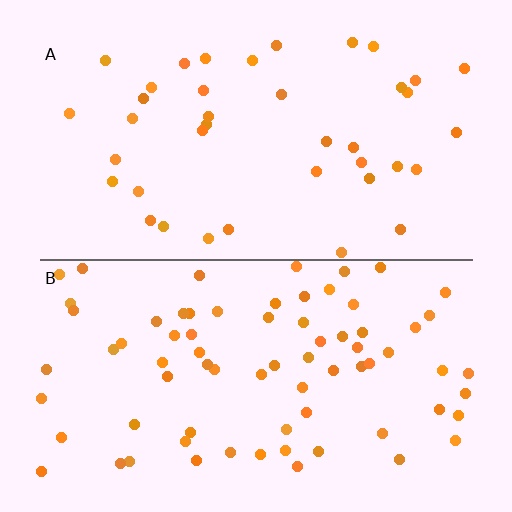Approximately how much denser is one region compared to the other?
Approximately 1.9× — region B over region A.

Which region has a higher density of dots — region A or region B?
B (the bottom).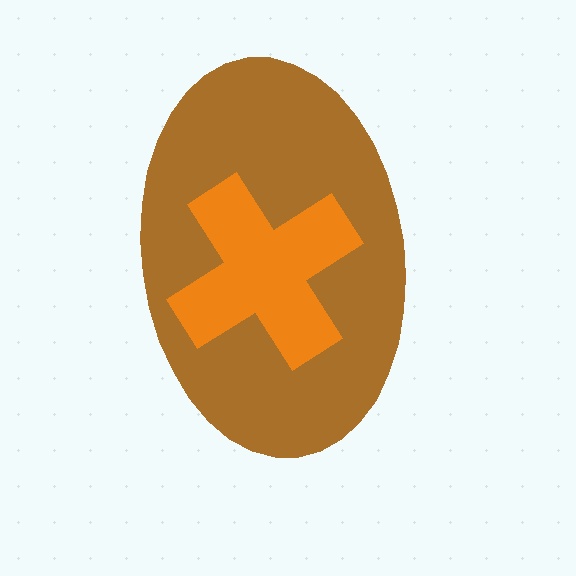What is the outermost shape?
The brown ellipse.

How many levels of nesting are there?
2.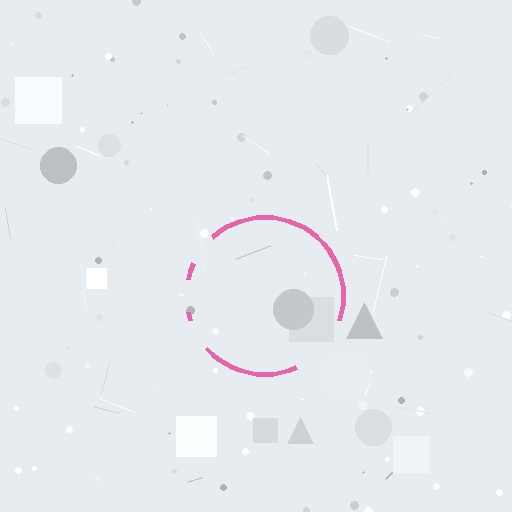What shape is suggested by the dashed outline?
The dashed outline suggests a circle.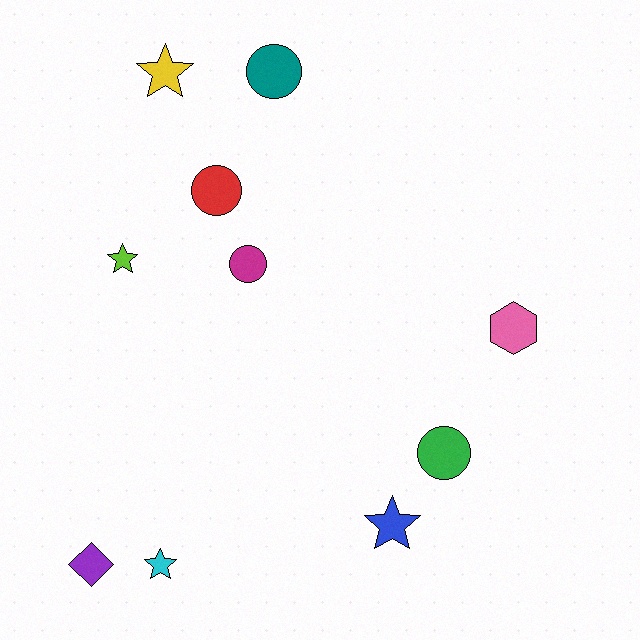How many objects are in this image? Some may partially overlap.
There are 10 objects.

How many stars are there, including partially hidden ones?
There are 4 stars.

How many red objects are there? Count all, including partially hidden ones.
There is 1 red object.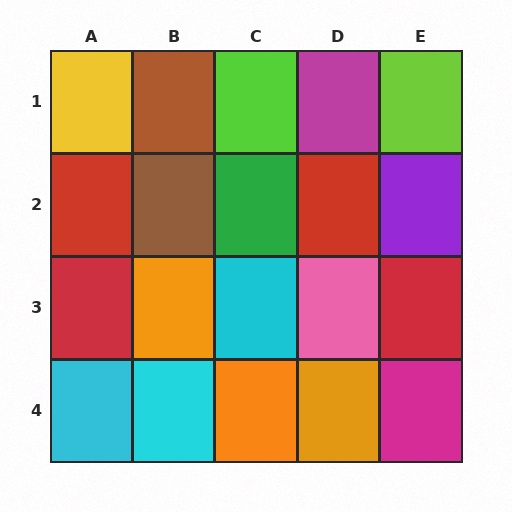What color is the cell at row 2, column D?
Red.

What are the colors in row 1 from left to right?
Yellow, brown, lime, magenta, lime.